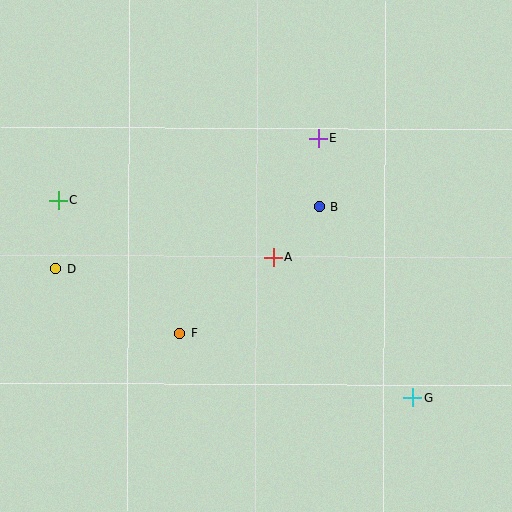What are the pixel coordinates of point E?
Point E is at (318, 139).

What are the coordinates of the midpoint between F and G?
The midpoint between F and G is at (296, 365).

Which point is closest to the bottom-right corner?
Point G is closest to the bottom-right corner.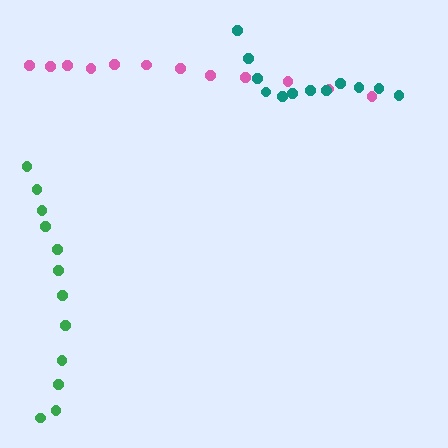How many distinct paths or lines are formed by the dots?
There are 3 distinct paths.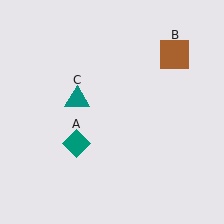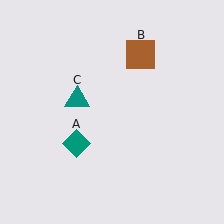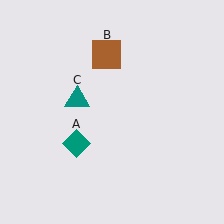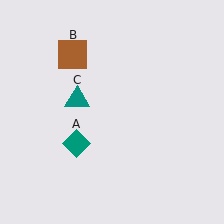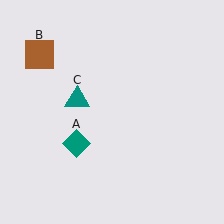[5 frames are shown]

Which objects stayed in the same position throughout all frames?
Teal diamond (object A) and teal triangle (object C) remained stationary.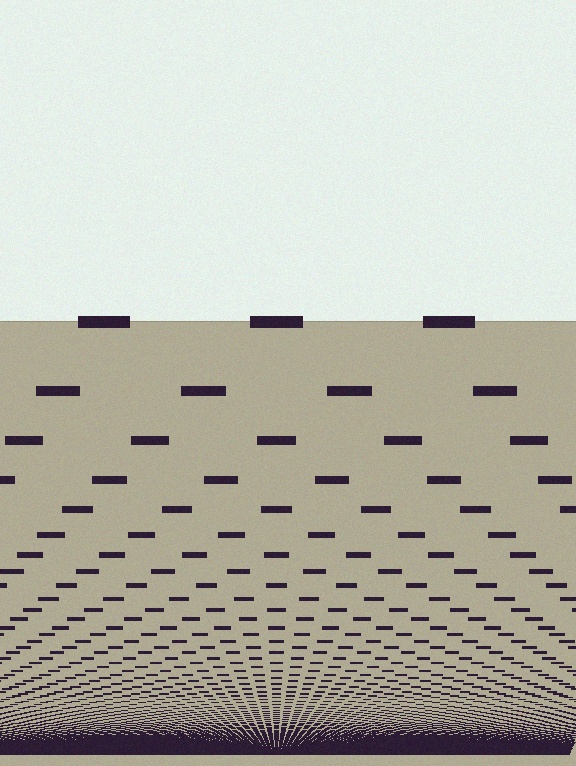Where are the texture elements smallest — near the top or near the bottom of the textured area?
Near the bottom.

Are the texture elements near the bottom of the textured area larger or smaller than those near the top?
Smaller. The gradient is inverted — elements near the bottom are smaller and denser.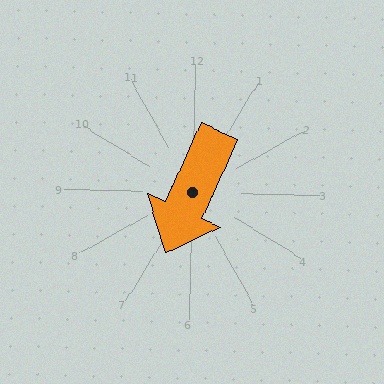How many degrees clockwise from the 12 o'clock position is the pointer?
Approximately 203 degrees.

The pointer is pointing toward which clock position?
Roughly 7 o'clock.